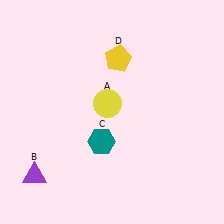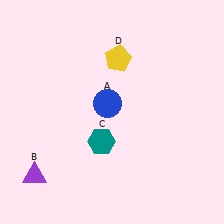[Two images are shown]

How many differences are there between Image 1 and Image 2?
There is 1 difference between the two images.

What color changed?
The circle (A) changed from yellow in Image 1 to blue in Image 2.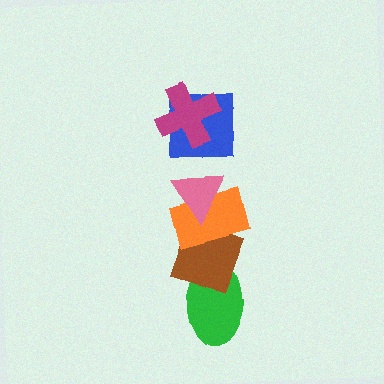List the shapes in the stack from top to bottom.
From top to bottom: the magenta cross, the blue square, the pink triangle, the orange rectangle, the brown diamond, the green ellipse.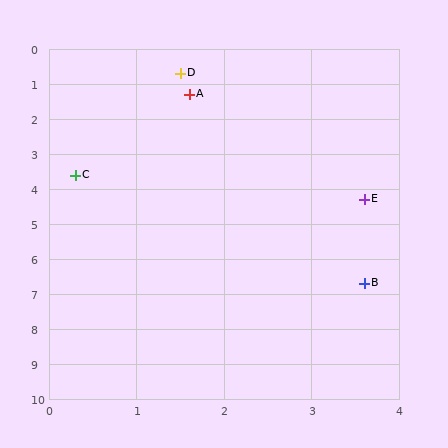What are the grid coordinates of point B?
Point B is at approximately (3.6, 6.7).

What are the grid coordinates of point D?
Point D is at approximately (1.5, 0.7).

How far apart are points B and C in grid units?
Points B and C are about 4.5 grid units apart.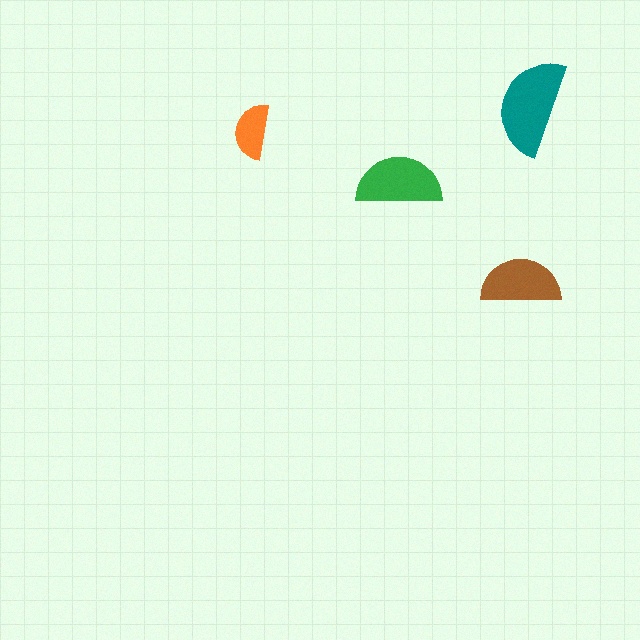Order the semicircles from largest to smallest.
the teal one, the green one, the brown one, the orange one.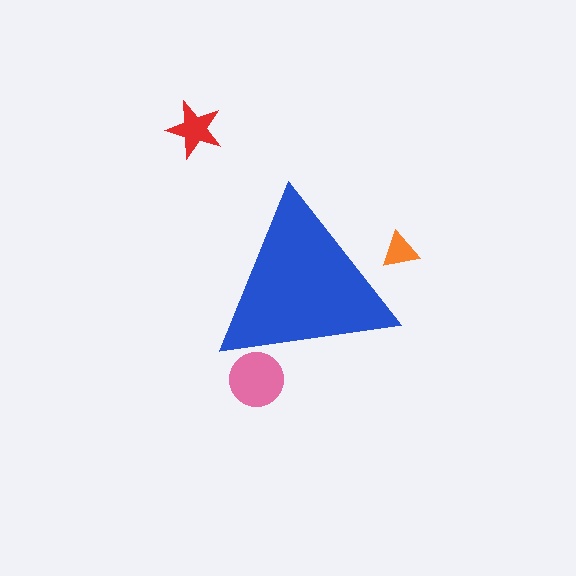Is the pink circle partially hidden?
Yes, the pink circle is partially hidden behind the blue triangle.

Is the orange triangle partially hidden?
Yes, the orange triangle is partially hidden behind the blue triangle.